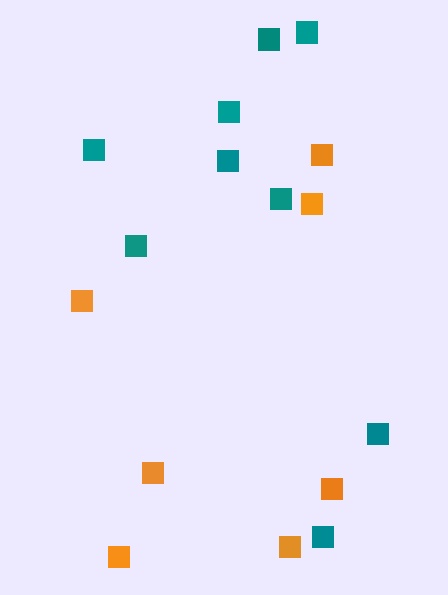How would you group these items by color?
There are 2 groups: one group of orange squares (7) and one group of teal squares (9).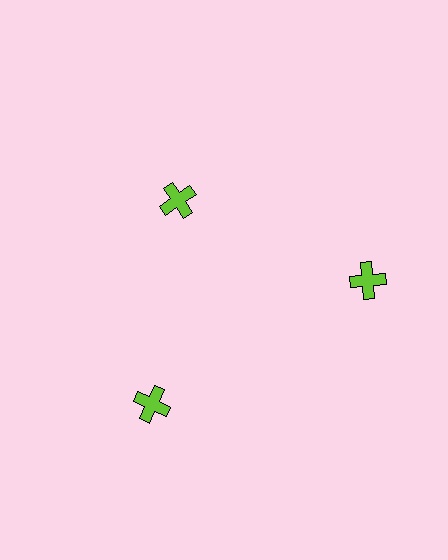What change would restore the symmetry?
The symmetry would be restored by moving it outward, back onto the ring so that all 3 crosses sit at equal angles and equal distance from the center.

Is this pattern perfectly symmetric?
No. The 3 lime crosses are arranged in a ring, but one element near the 11 o'clock position is pulled inward toward the center, breaking the 3-fold rotational symmetry.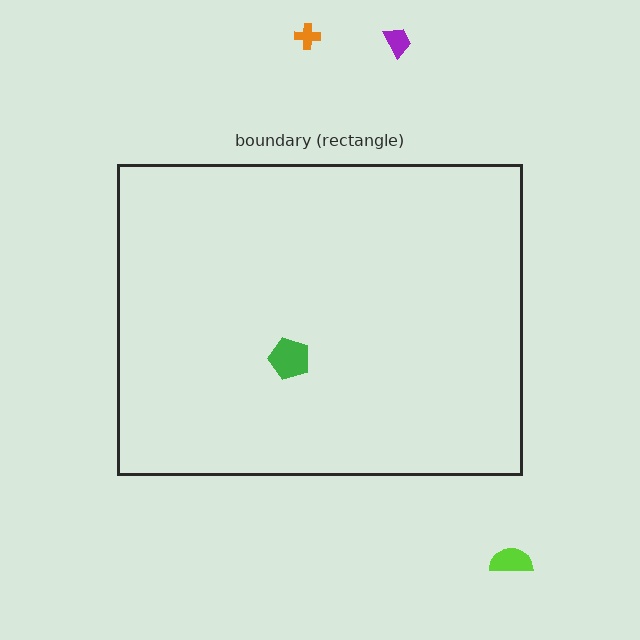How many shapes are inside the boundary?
1 inside, 3 outside.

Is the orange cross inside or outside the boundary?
Outside.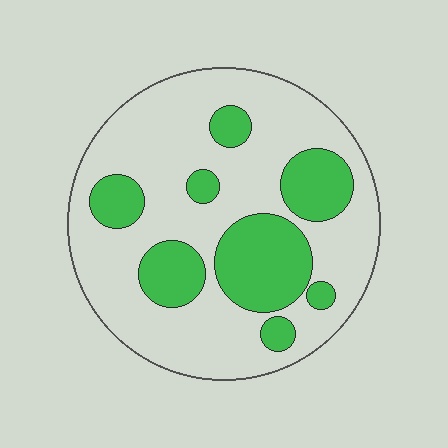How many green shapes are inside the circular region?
8.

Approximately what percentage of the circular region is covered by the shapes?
Approximately 30%.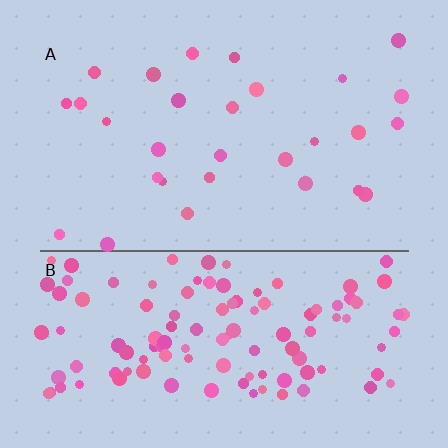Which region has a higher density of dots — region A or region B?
B (the bottom).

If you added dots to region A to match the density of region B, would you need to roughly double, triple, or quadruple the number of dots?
Approximately quadruple.